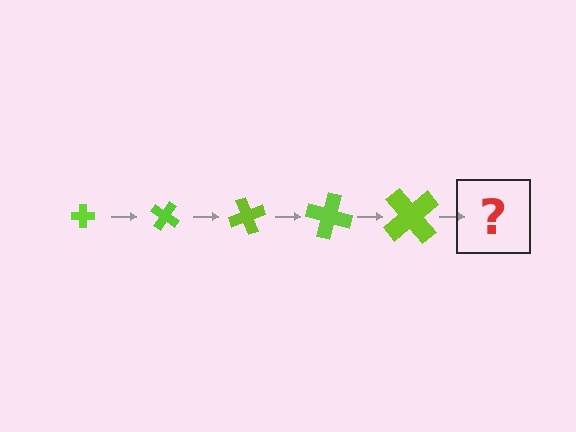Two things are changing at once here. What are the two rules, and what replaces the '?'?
The two rules are that the cross grows larger each step and it rotates 35 degrees each step. The '?' should be a cross, larger than the previous one and rotated 175 degrees from the start.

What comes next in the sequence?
The next element should be a cross, larger than the previous one and rotated 175 degrees from the start.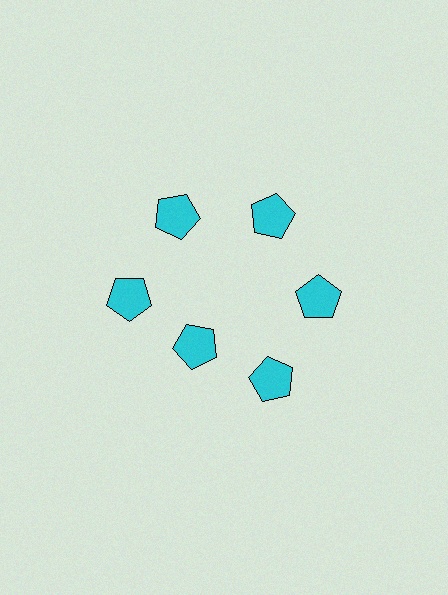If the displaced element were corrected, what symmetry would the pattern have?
It would have 6-fold rotational symmetry — the pattern would map onto itself every 60 degrees.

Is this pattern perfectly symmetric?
No. The 6 cyan pentagons are arranged in a ring, but one element near the 7 o'clock position is pulled inward toward the center, breaking the 6-fold rotational symmetry.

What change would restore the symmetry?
The symmetry would be restored by moving it outward, back onto the ring so that all 6 pentagons sit at equal angles and equal distance from the center.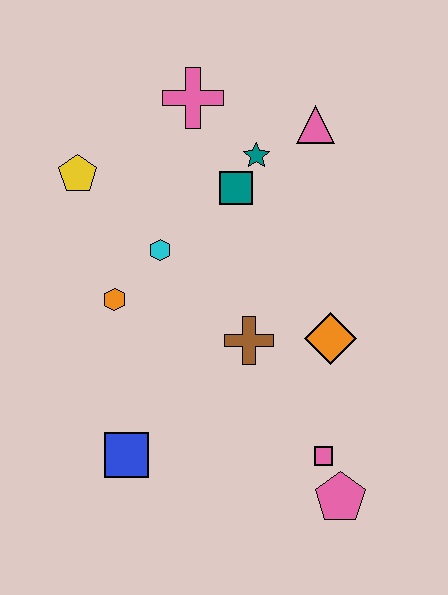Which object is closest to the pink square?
The pink pentagon is closest to the pink square.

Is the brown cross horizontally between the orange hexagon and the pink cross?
No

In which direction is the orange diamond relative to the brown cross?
The orange diamond is to the right of the brown cross.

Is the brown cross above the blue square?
Yes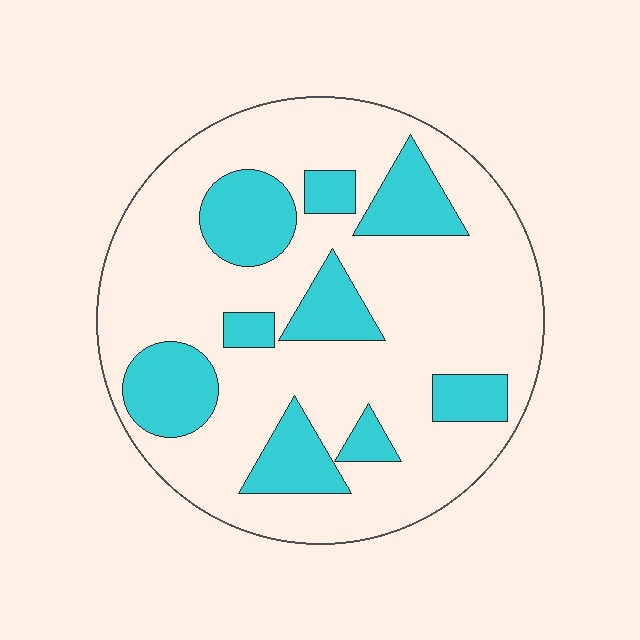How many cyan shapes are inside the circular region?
9.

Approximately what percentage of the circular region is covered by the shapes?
Approximately 25%.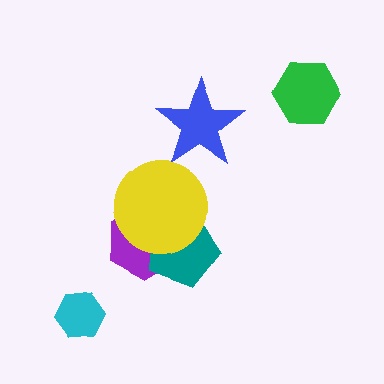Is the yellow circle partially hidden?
No, no other shape covers it.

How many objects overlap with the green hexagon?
0 objects overlap with the green hexagon.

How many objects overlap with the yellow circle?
2 objects overlap with the yellow circle.